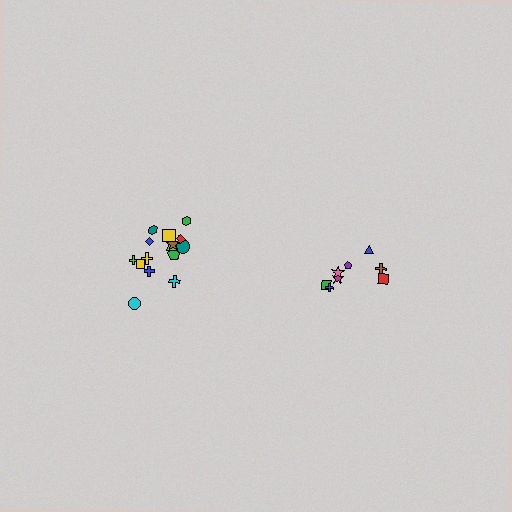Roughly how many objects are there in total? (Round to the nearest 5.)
Roughly 25 objects in total.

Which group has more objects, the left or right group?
The left group.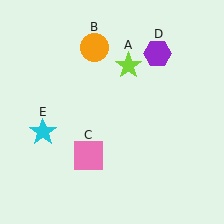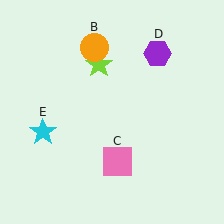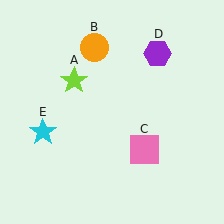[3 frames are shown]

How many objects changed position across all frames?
2 objects changed position: lime star (object A), pink square (object C).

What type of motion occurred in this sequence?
The lime star (object A), pink square (object C) rotated counterclockwise around the center of the scene.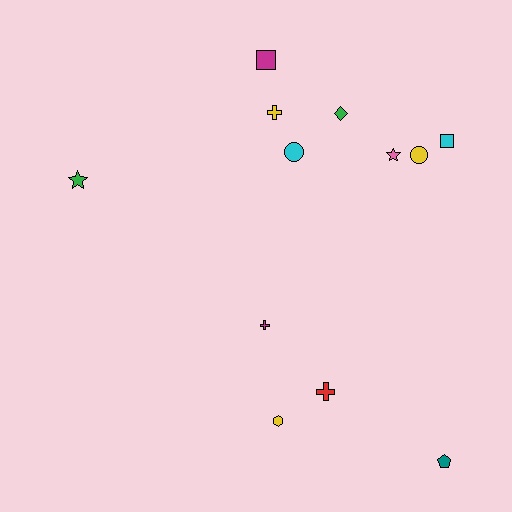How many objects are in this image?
There are 12 objects.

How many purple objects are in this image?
There are no purple objects.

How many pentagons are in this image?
There is 1 pentagon.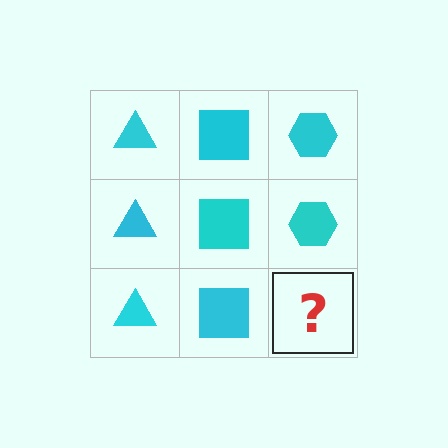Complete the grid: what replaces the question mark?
The question mark should be replaced with a cyan hexagon.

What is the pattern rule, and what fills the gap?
The rule is that each column has a consistent shape. The gap should be filled with a cyan hexagon.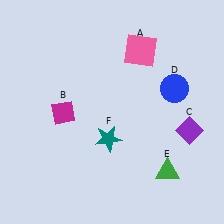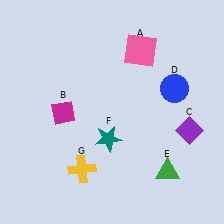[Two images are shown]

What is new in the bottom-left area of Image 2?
A yellow cross (G) was added in the bottom-left area of Image 2.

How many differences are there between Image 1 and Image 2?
There is 1 difference between the two images.